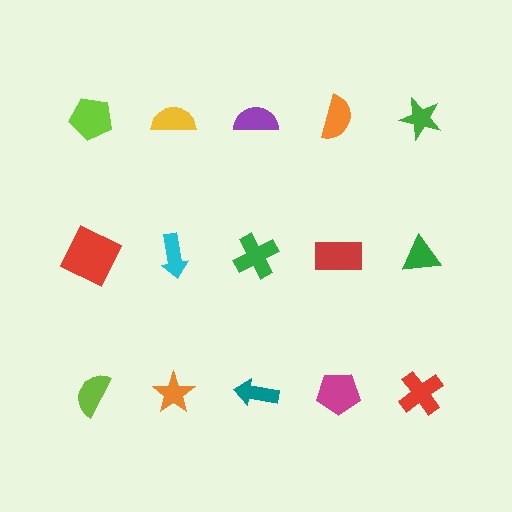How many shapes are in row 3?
5 shapes.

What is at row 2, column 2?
A cyan arrow.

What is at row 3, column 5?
A red cross.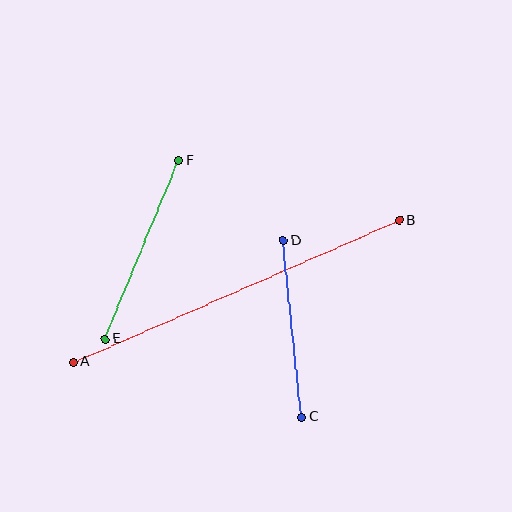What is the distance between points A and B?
The distance is approximately 355 pixels.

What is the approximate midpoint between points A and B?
The midpoint is at approximately (236, 291) pixels.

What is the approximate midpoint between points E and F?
The midpoint is at approximately (142, 250) pixels.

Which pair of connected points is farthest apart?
Points A and B are farthest apart.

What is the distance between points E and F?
The distance is approximately 193 pixels.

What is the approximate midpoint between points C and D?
The midpoint is at approximately (293, 329) pixels.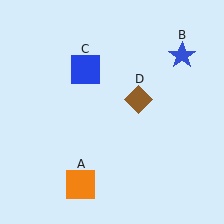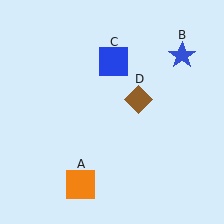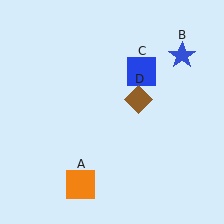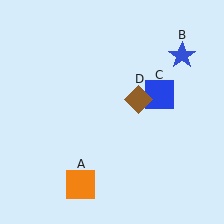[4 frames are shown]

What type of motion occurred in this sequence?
The blue square (object C) rotated clockwise around the center of the scene.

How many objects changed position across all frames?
1 object changed position: blue square (object C).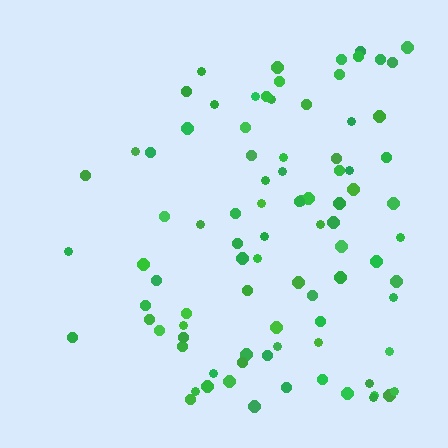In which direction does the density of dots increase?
From left to right, with the right side densest.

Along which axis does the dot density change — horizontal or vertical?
Horizontal.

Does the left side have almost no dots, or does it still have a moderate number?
Still a moderate number, just noticeably fewer than the right.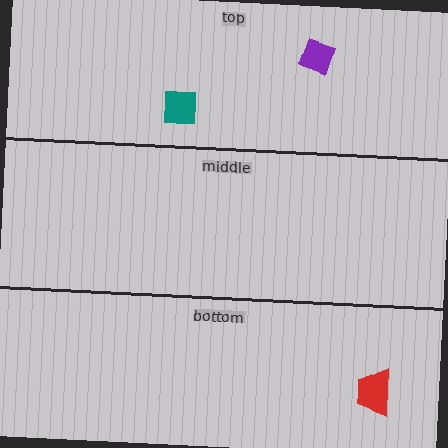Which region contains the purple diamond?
The top region.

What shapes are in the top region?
The purple diamond, the teal square.